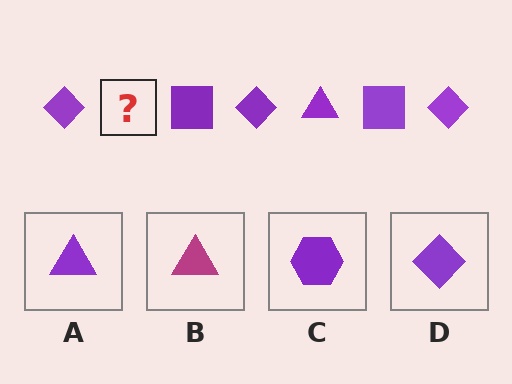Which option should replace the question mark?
Option A.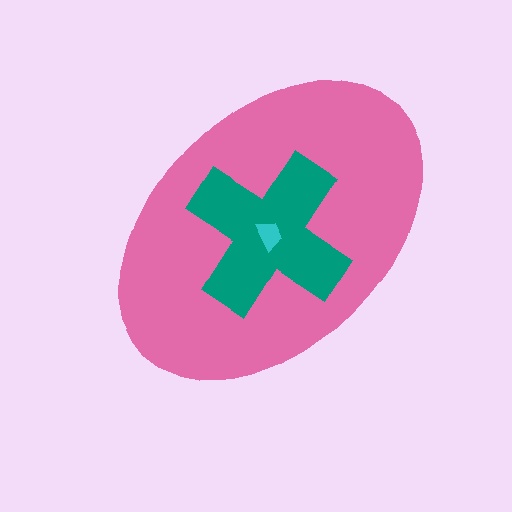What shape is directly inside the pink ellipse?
The teal cross.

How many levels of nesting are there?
3.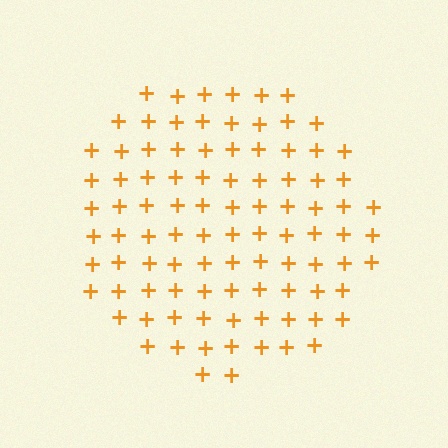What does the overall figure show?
The overall figure shows a circle.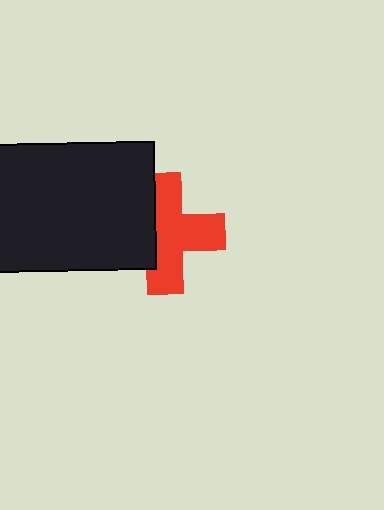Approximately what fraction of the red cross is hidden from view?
Roughly 35% of the red cross is hidden behind the black rectangle.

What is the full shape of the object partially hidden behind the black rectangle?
The partially hidden object is a red cross.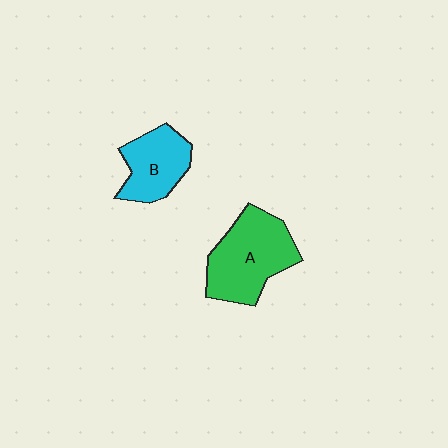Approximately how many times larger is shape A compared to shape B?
Approximately 1.5 times.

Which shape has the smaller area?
Shape B (cyan).